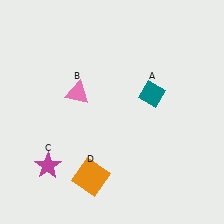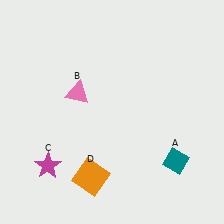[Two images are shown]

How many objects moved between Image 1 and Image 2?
1 object moved between the two images.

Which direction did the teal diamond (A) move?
The teal diamond (A) moved down.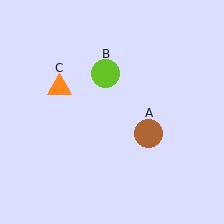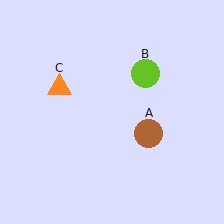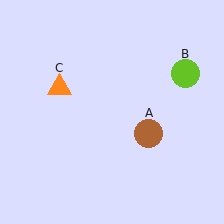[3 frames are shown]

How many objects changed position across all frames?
1 object changed position: lime circle (object B).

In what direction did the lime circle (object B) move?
The lime circle (object B) moved right.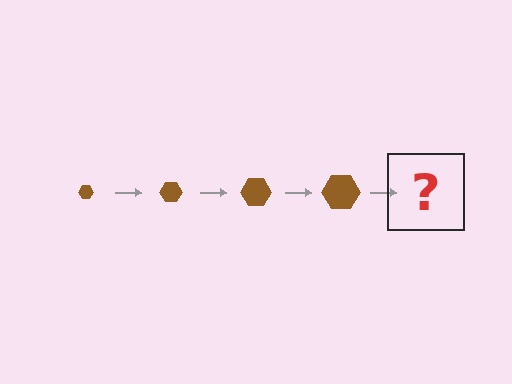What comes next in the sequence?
The next element should be a brown hexagon, larger than the previous one.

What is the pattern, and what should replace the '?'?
The pattern is that the hexagon gets progressively larger each step. The '?' should be a brown hexagon, larger than the previous one.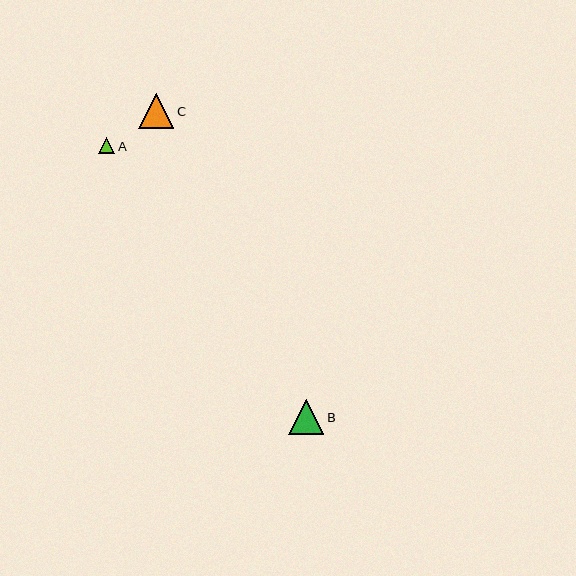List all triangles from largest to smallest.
From largest to smallest: B, C, A.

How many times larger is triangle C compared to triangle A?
Triangle C is approximately 2.2 times the size of triangle A.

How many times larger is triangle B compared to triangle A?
Triangle B is approximately 2.2 times the size of triangle A.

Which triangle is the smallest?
Triangle A is the smallest with a size of approximately 16 pixels.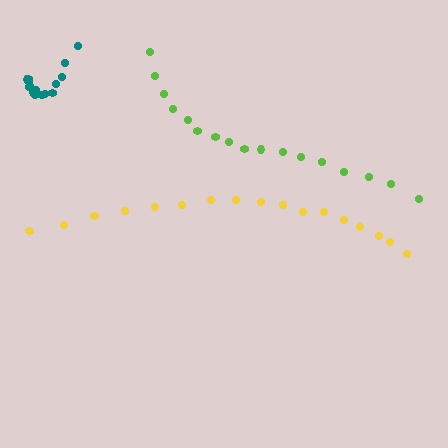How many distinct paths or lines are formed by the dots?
There are 3 distinct paths.